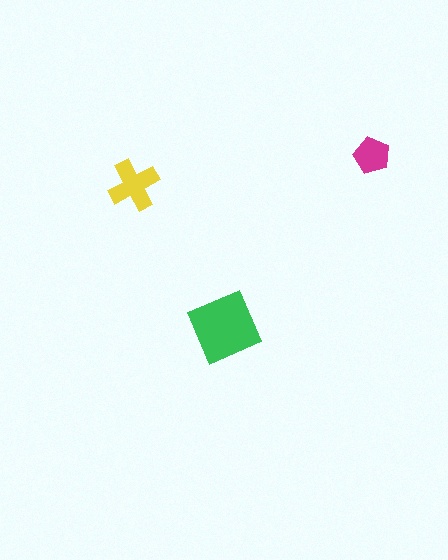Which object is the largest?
The green square.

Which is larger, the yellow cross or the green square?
The green square.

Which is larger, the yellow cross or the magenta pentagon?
The yellow cross.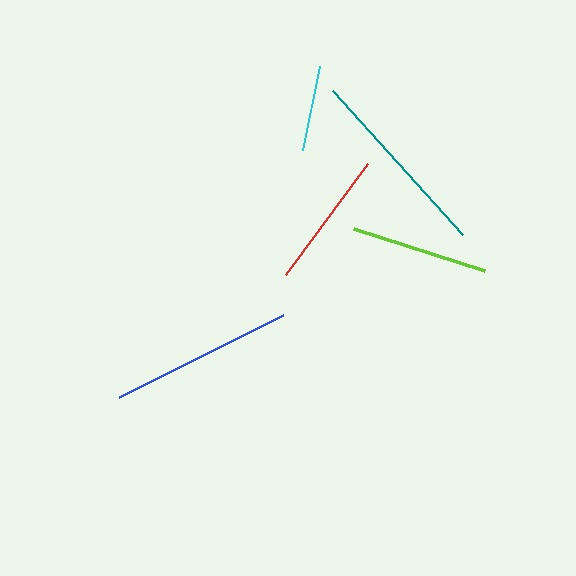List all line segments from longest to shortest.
From longest to shortest: teal, blue, lime, red, cyan.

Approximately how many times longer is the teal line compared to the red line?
The teal line is approximately 1.4 times the length of the red line.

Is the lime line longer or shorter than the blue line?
The blue line is longer than the lime line.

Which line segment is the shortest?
The cyan line is the shortest at approximately 86 pixels.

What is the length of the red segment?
The red segment is approximately 138 pixels long.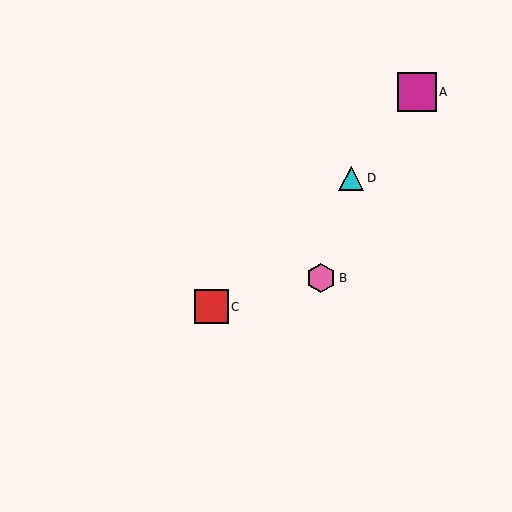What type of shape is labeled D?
Shape D is a cyan triangle.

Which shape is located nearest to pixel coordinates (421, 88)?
The magenta square (labeled A) at (417, 92) is nearest to that location.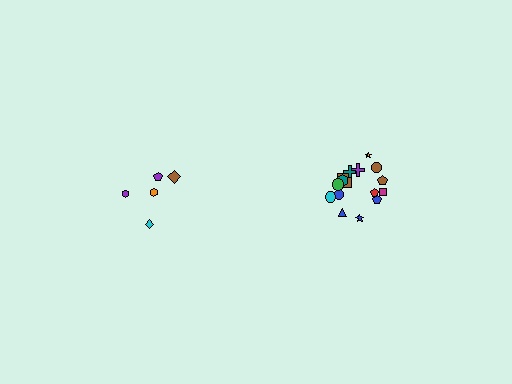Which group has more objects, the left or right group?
The right group.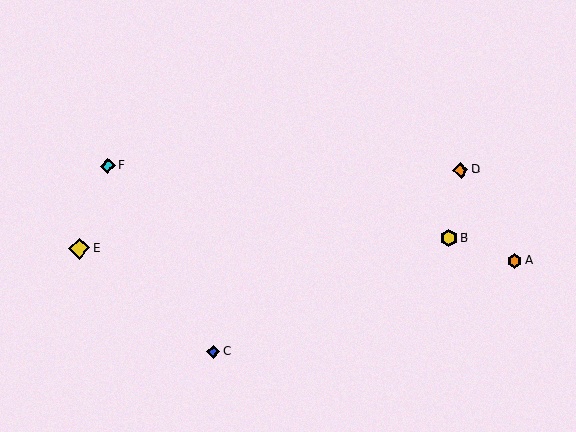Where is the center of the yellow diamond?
The center of the yellow diamond is at (79, 249).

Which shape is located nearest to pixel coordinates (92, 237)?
The yellow diamond (labeled E) at (79, 249) is nearest to that location.